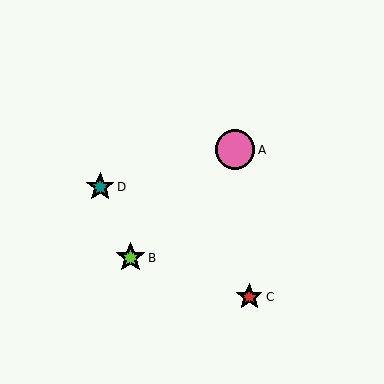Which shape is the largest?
The pink circle (labeled A) is the largest.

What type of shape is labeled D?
Shape D is a teal star.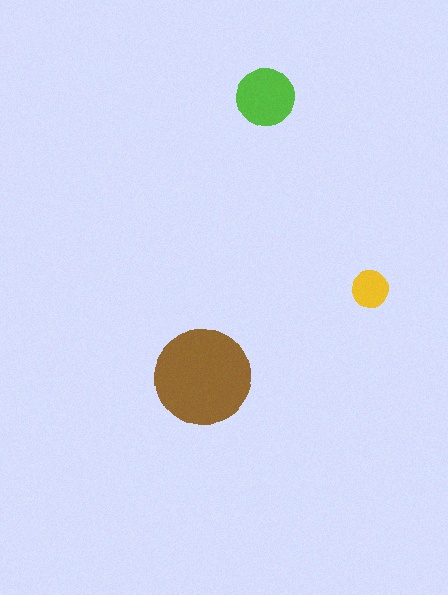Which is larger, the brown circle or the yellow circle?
The brown one.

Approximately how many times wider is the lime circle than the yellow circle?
About 1.5 times wider.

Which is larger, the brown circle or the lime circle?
The brown one.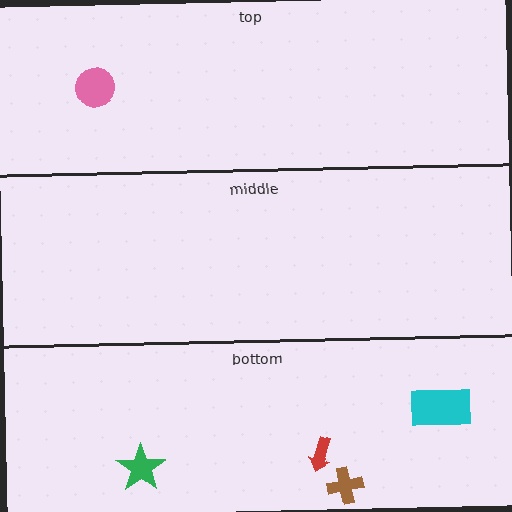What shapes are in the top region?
The pink circle.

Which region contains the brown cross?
The bottom region.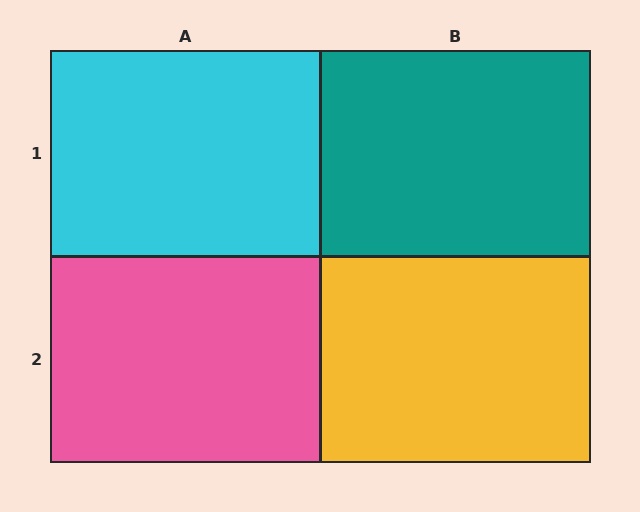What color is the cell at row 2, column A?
Pink.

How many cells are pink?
1 cell is pink.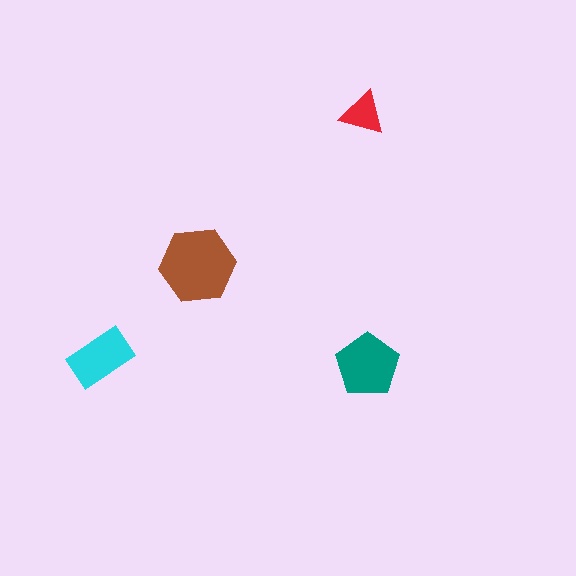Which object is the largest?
The brown hexagon.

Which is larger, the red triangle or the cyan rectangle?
The cyan rectangle.